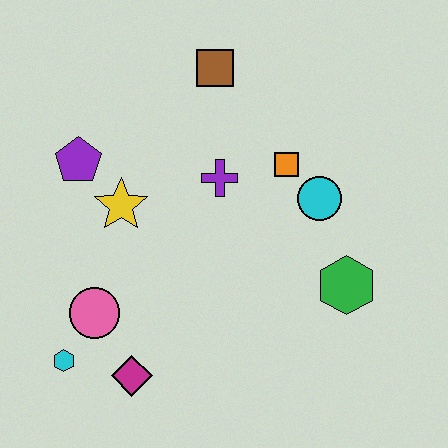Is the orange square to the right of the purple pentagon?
Yes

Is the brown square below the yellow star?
No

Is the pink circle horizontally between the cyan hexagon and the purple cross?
Yes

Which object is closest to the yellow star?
The purple pentagon is closest to the yellow star.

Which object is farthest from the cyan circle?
The cyan hexagon is farthest from the cyan circle.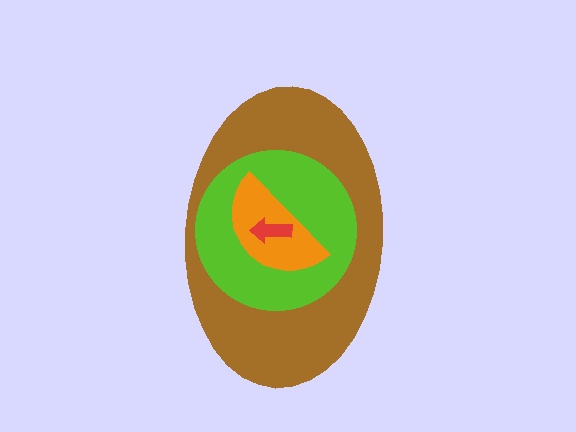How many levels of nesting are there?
4.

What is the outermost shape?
The brown ellipse.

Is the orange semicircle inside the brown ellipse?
Yes.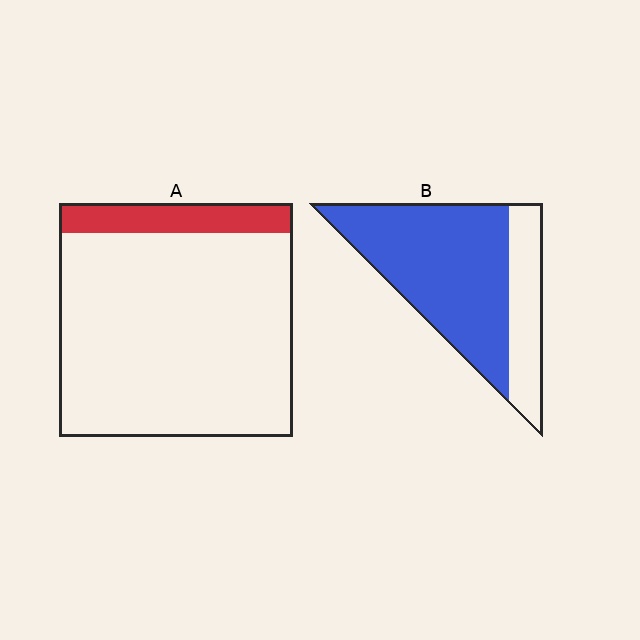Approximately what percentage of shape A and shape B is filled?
A is approximately 15% and B is approximately 75%.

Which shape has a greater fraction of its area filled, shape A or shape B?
Shape B.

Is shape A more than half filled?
No.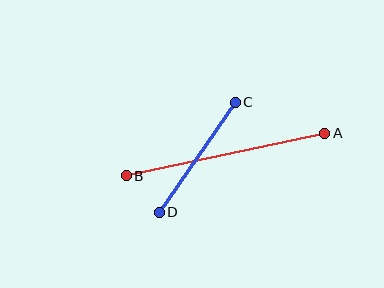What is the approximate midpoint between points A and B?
The midpoint is at approximately (226, 154) pixels.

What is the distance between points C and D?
The distance is approximately 134 pixels.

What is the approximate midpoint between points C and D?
The midpoint is at approximately (197, 157) pixels.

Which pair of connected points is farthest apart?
Points A and B are farthest apart.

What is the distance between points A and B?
The distance is approximately 203 pixels.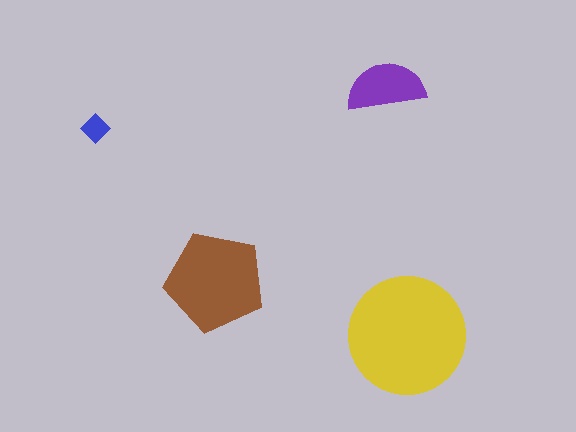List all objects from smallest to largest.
The blue diamond, the purple semicircle, the brown pentagon, the yellow circle.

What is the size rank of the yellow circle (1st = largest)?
1st.